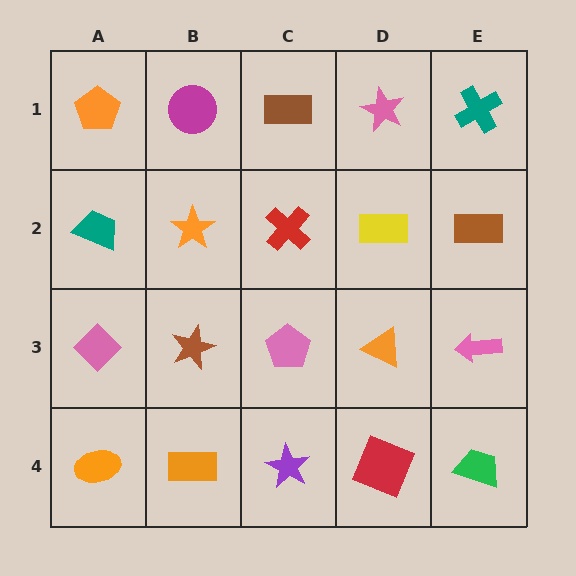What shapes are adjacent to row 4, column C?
A pink pentagon (row 3, column C), an orange rectangle (row 4, column B), a red square (row 4, column D).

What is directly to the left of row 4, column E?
A red square.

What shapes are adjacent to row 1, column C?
A red cross (row 2, column C), a magenta circle (row 1, column B), a pink star (row 1, column D).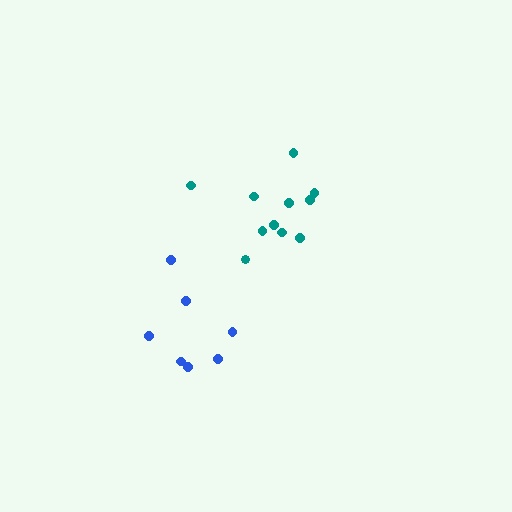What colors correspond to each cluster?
The clusters are colored: blue, teal.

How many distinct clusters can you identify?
There are 2 distinct clusters.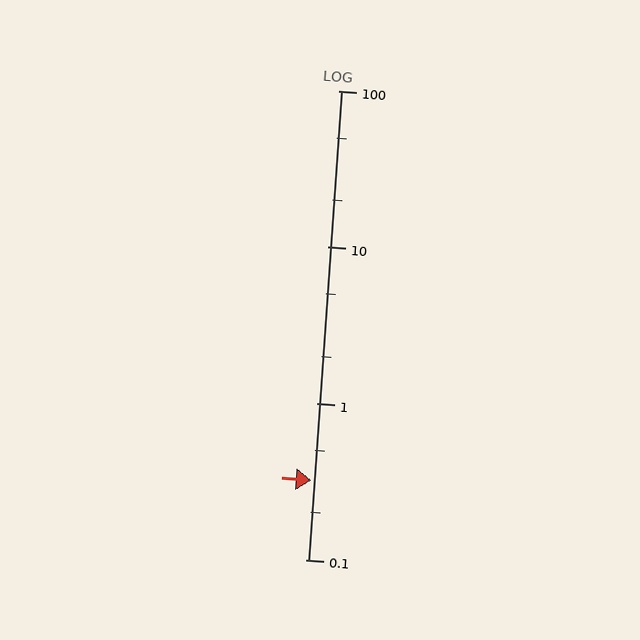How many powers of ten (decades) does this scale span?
The scale spans 3 decades, from 0.1 to 100.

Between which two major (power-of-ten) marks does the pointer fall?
The pointer is between 0.1 and 1.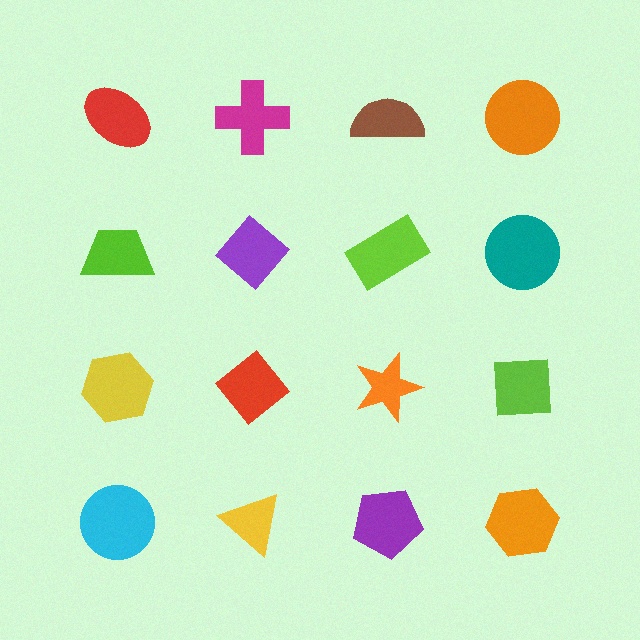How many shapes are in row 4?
4 shapes.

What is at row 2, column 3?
A lime rectangle.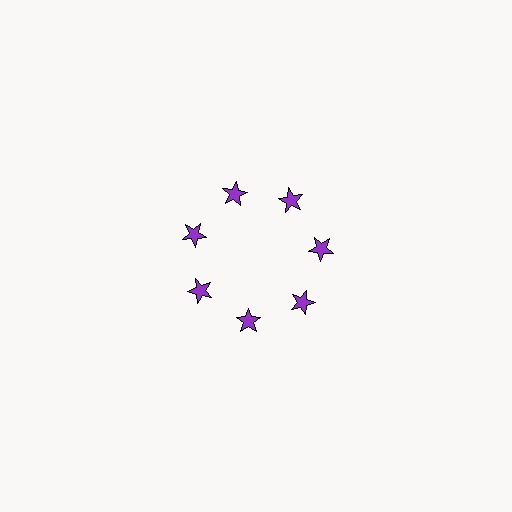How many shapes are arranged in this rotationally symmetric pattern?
There are 7 shapes, arranged in 7 groups of 1.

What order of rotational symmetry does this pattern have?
This pattern has 7-fold rotational symmetry.